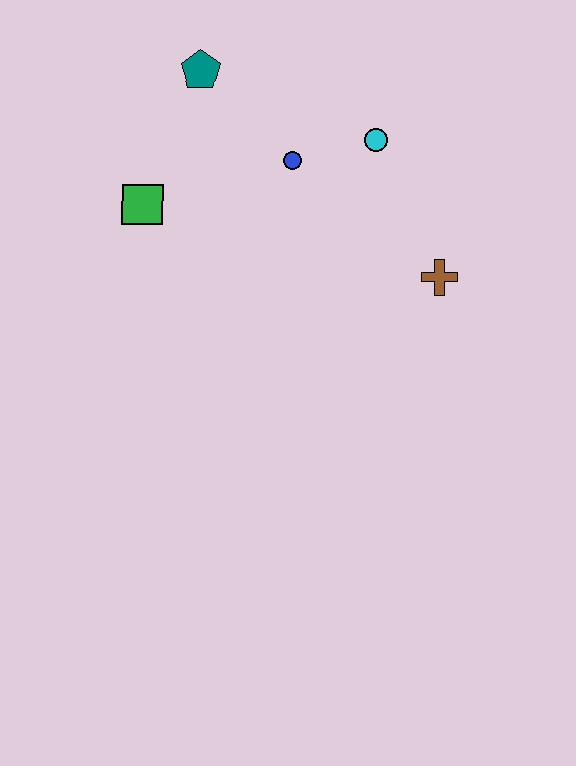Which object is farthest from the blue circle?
The brown cross is farthest from the blue circle.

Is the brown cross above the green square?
No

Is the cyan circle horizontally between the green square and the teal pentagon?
No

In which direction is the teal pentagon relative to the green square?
The teal pentagon is above the green square.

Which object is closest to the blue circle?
The cyan circle is closest to the blue circle.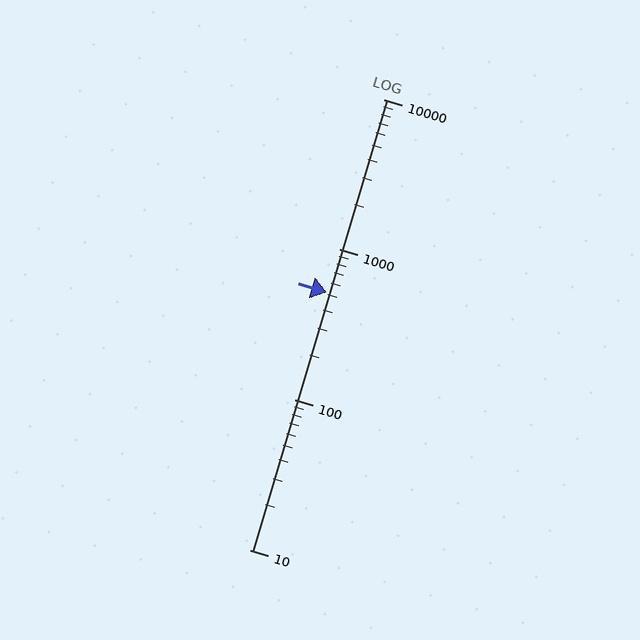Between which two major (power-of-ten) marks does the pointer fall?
The pointer is between 100 and 1000.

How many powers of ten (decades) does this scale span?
The scale spans 3 decades, from 10 to 10000.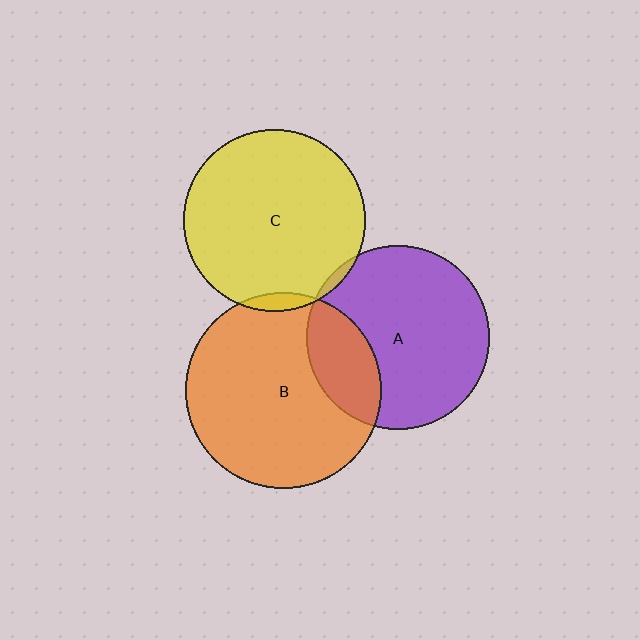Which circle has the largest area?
Circle B (orange).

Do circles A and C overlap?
Yes.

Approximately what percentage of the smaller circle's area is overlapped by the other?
Approximately 5%.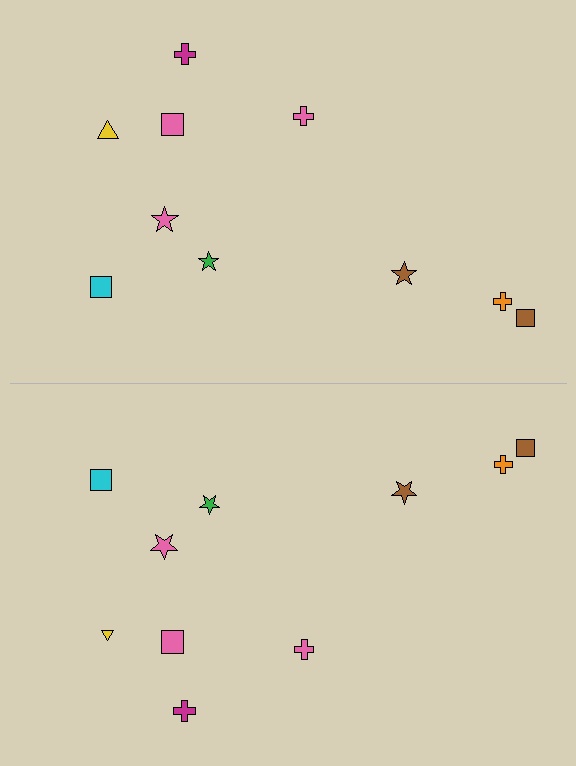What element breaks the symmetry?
The yellow triangle on the bottom side has a different size than its mirror counterpart.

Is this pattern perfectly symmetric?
No, the pattern is not perfectly symmetric. The yellow triangle on the bottom side has a different size than its mirror counterpart.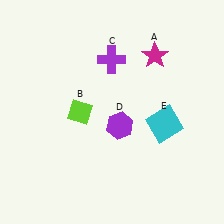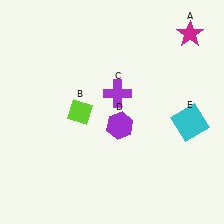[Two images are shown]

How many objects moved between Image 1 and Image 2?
3 objects moved between the two images.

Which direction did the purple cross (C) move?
The purple cross (C) moved down.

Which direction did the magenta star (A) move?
The magenta star (A) moved right.